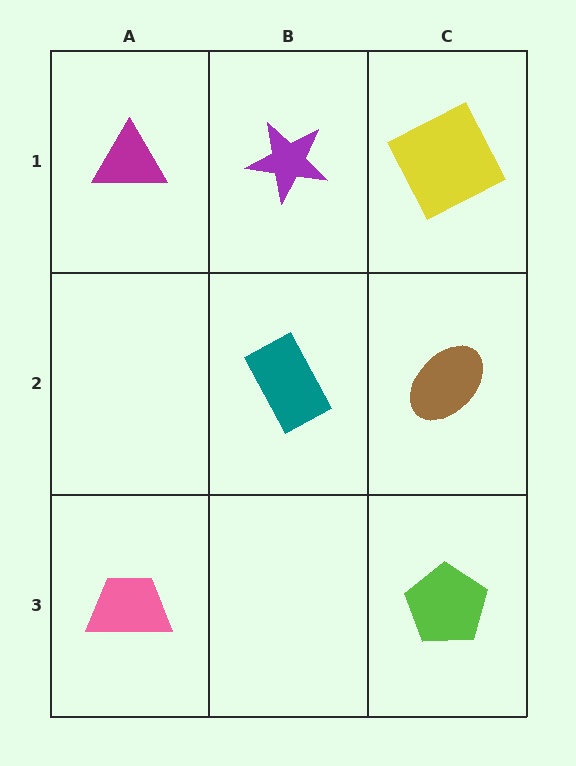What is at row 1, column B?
A purple star.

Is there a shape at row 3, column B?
No, that cell is empty.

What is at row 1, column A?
A magenta triangle.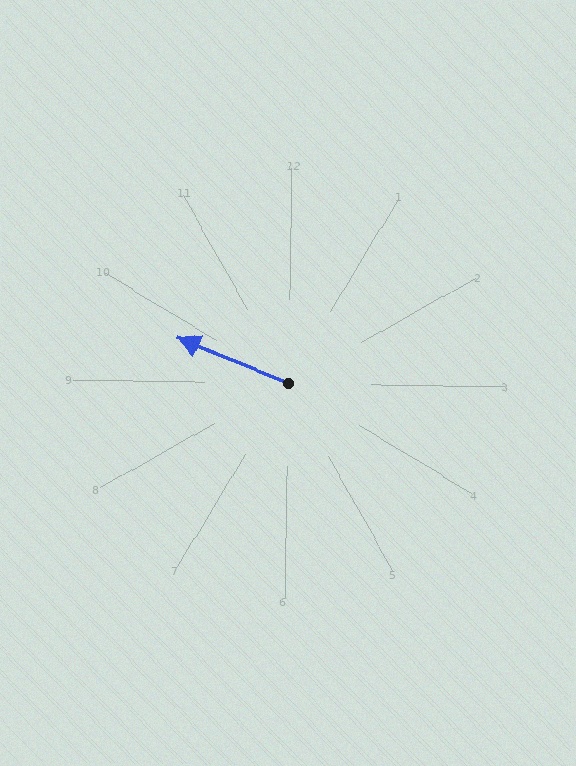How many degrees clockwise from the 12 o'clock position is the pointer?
Approximately 291 degrees.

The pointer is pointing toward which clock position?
Roughly 10 o'clock.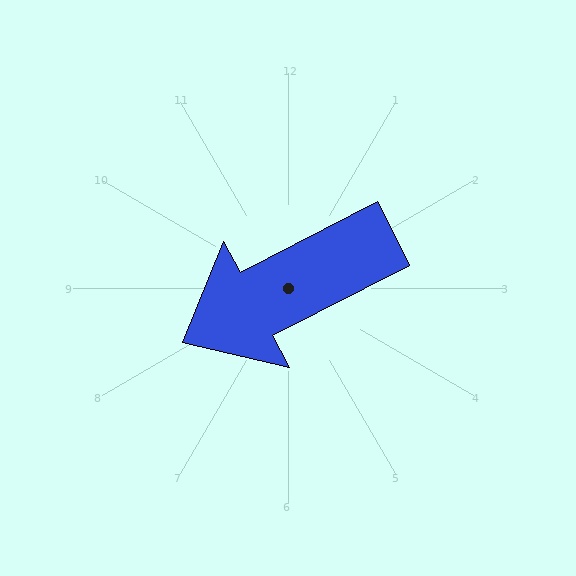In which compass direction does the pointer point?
Southwest.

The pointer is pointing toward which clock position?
Roughly 8 o'clock.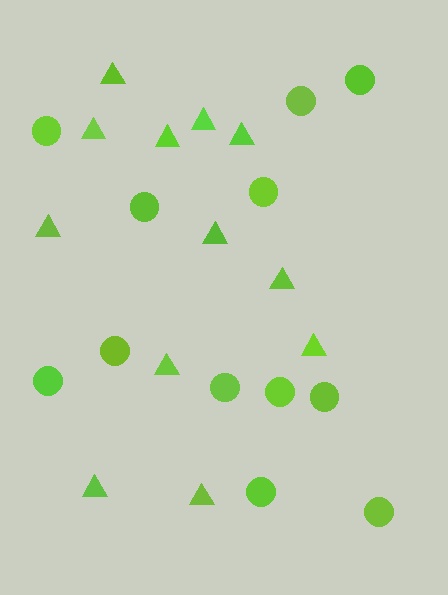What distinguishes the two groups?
There are 2 groups: one group of triangles (12) and one group of circles (12).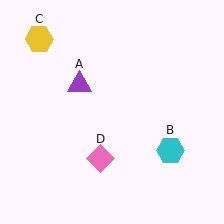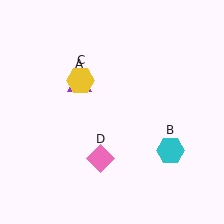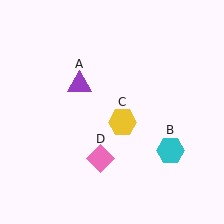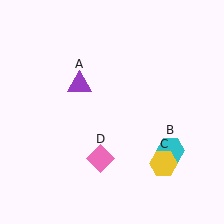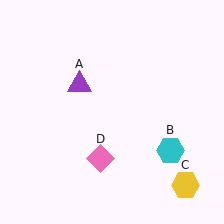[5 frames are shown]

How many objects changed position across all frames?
1 object changed position: yellow hexagon (object C).